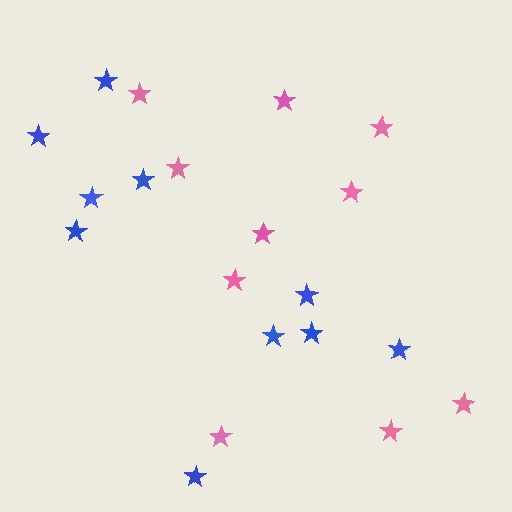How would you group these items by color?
There are 2 groups: one group of blue stars (10) and one group of pink stars (10).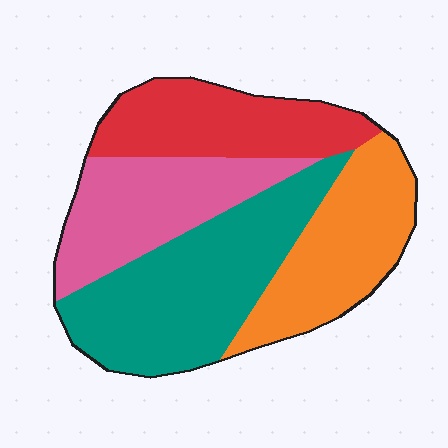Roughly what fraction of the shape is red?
Red takes up about one fifth (1/5) of the shape.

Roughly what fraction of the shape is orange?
Orange covers 23% of the shape.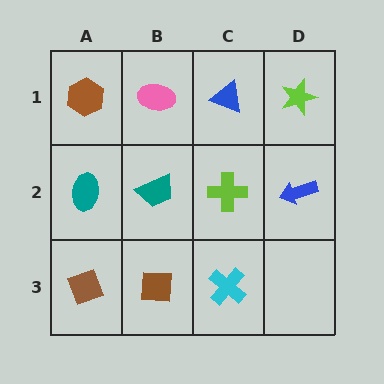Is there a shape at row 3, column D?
No, that cell is empty.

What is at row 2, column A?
A teal ellipse.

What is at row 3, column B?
A brown square.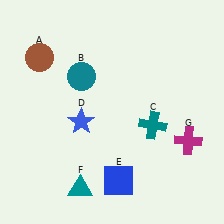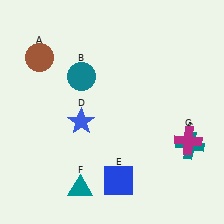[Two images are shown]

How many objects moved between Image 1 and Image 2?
1 object moved between the two images.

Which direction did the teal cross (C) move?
The teal cross (C) moved right.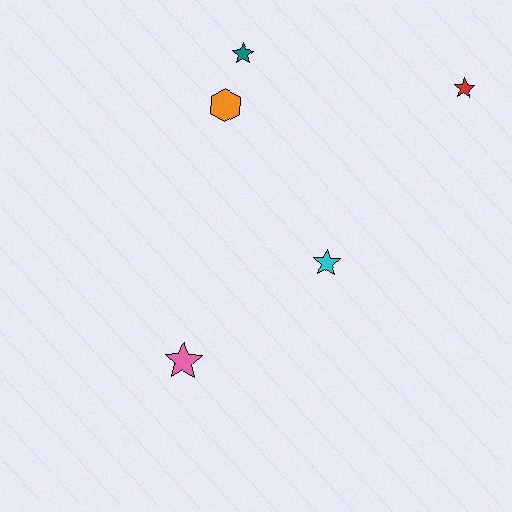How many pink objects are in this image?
There is 1 pink object.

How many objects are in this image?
There are 5 objects.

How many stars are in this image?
There are 4 stars.